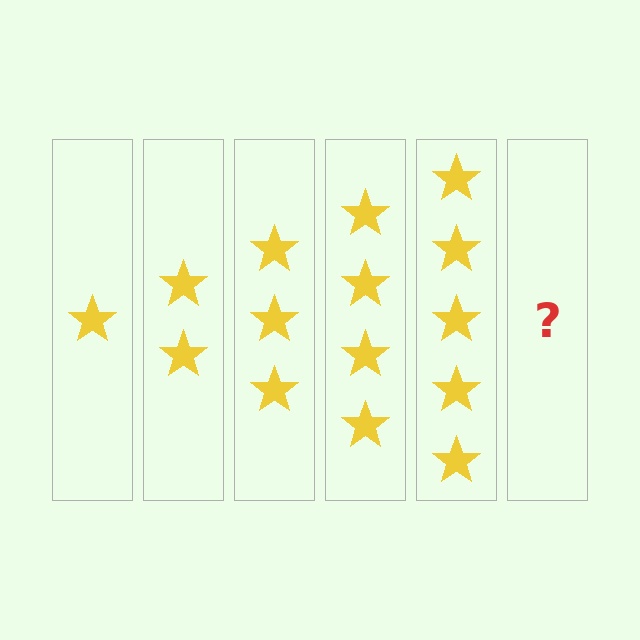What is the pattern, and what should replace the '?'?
The pattern is that each step adds one more star. The '?' should be 6 stars.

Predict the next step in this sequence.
The next step is 6 stars.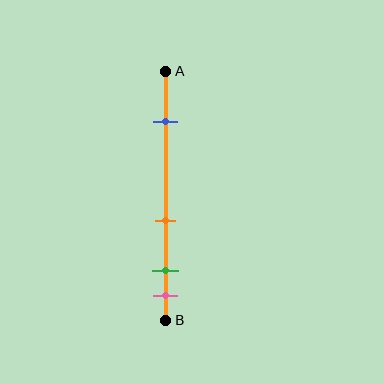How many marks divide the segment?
There are 4 marks dividing the segment.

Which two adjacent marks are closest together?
The green and pink marks are the closest adjacent pair.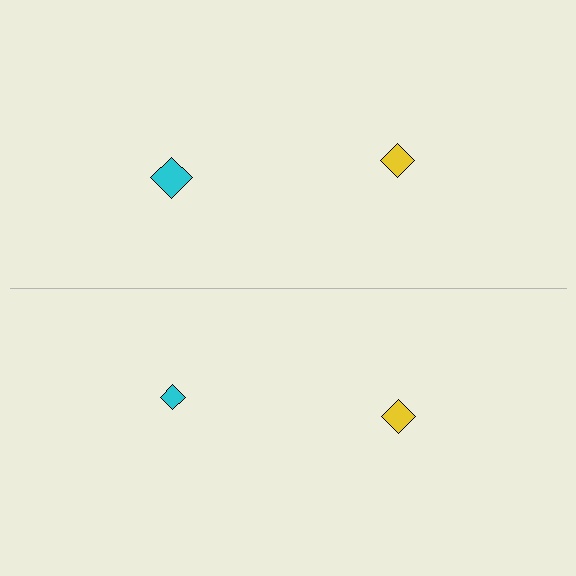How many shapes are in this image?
There are 4 shapes in this image.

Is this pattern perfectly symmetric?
No, the pattern is not perfectly symmetric. The cyan diamond on the bottom side has a different size than its mirror counterpart.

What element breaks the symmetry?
The cyan diamond on the bottom side has a different size than its mirror counterpart.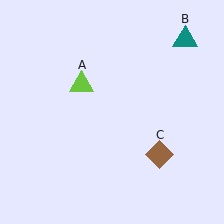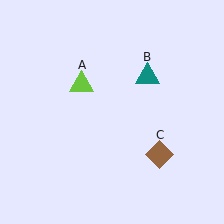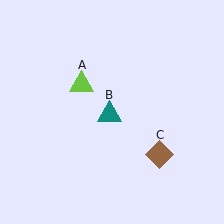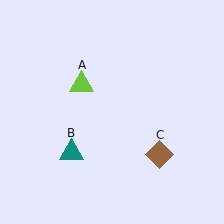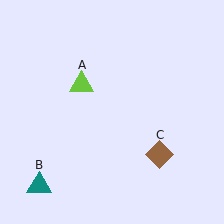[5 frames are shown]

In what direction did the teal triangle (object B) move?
The teal triangle (object B) moved down and to the left.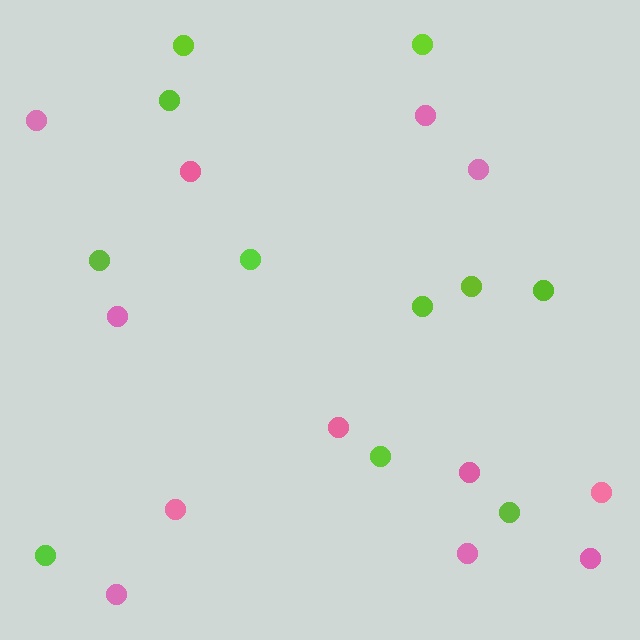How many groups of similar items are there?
There are 2 groups: one group of pink circles (12) and one group of lime circles (11).